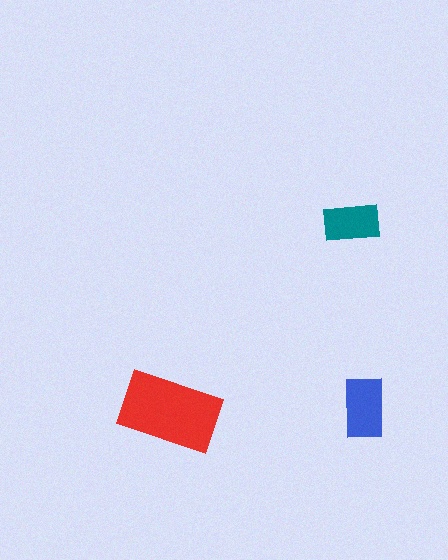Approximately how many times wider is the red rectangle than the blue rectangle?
About 1.5 times wider.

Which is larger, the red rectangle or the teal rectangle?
The red one.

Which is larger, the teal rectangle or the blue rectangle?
The blue one.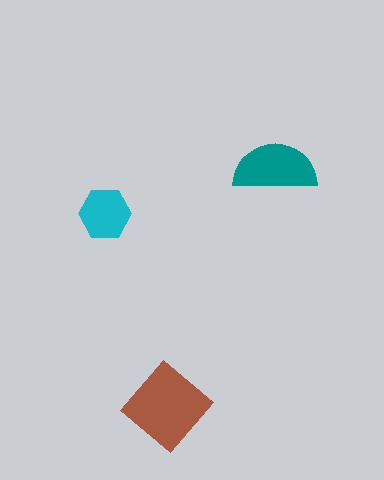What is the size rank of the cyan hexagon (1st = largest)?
3rd.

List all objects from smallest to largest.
The cyan hexagon, the teal semicircle, the brown diamond.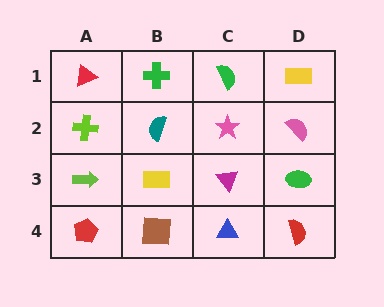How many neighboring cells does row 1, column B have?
3.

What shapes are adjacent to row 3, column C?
A pink star (row 2, column C), a blue triangle (row 4, column C), a yellow rectangle (row 3, column B), a green ellipse (row 3, column D).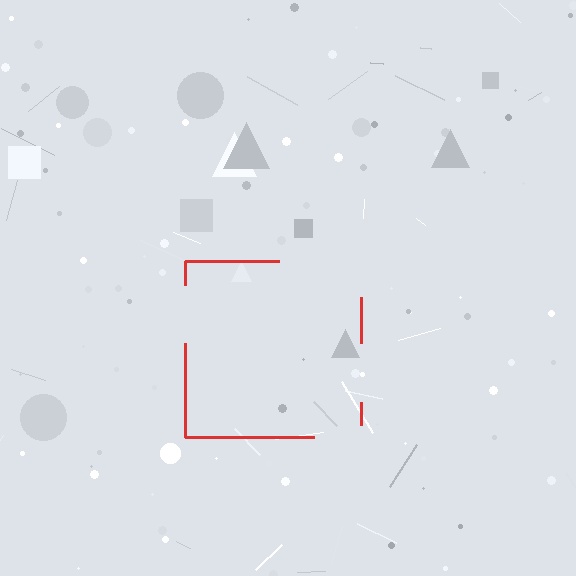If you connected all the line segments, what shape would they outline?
They would outline a square.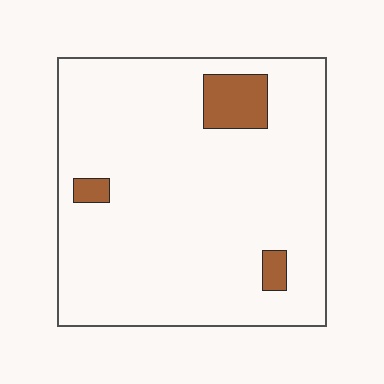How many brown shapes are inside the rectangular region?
3.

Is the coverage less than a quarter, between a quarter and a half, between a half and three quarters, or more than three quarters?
Less than a quarter.